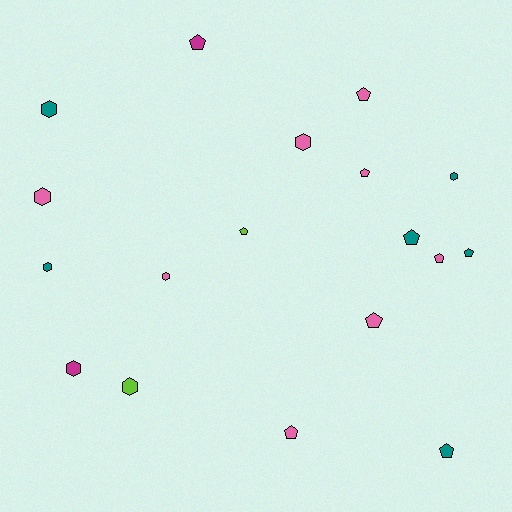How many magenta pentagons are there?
There is 1 magenta pentagon.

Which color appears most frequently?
Pink, with 8 objects.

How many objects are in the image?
There are 18 objects.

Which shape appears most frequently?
Pentagon, with 10 objects.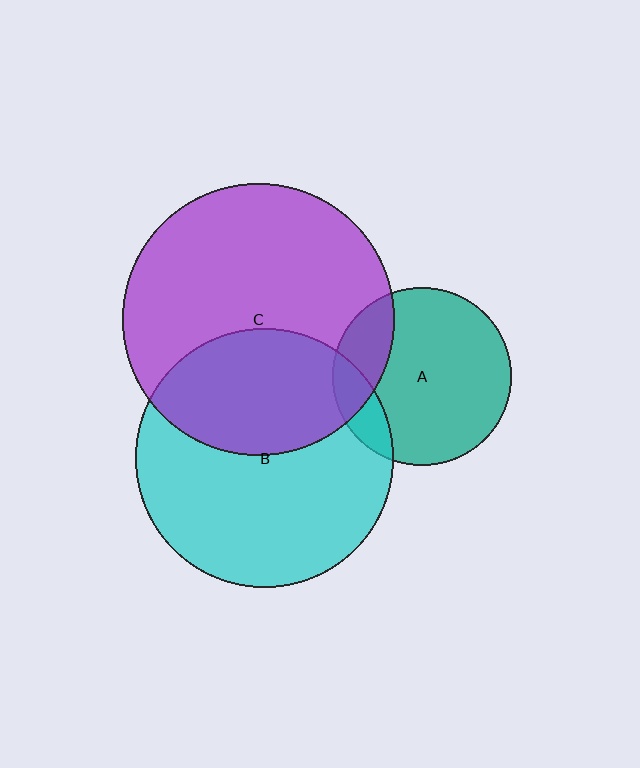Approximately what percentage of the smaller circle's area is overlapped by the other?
Approximately 20%.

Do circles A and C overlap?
Yes.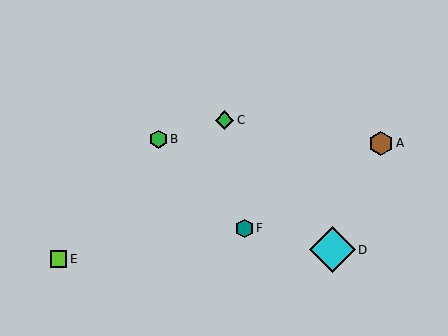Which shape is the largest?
The cyan diamond (labeled D) is the largest.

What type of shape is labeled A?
Shape A is a brown hexagon.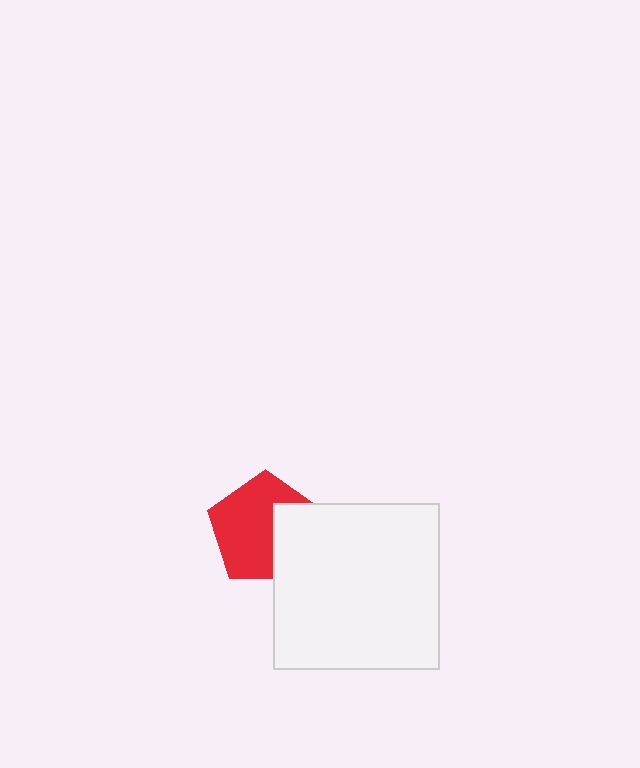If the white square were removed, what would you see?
You would see the complete red pentagon.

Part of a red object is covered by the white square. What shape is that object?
It is a pentagon.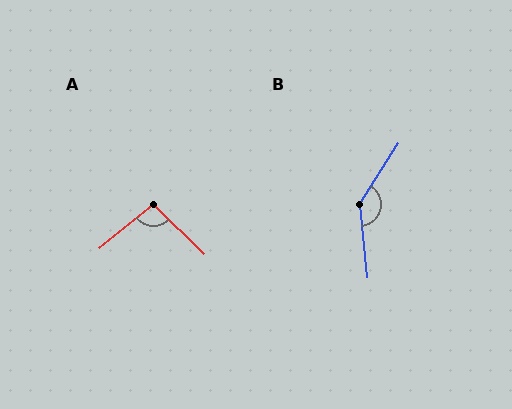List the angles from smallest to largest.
A (97°), B (141°).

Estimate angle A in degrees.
Approximately 97 degrees.